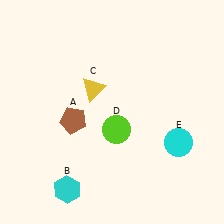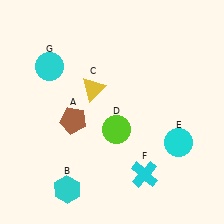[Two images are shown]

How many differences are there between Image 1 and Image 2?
There are 2 differences between the two images.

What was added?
A cyan cross (F), a cyan circle (G) were added in Image 2.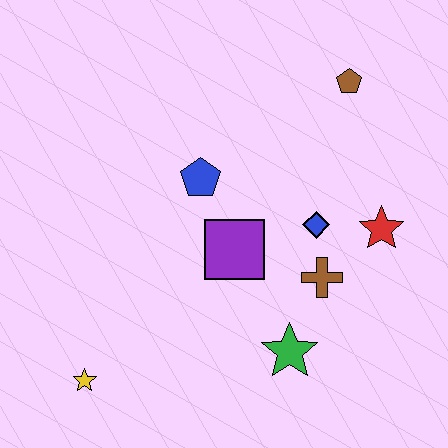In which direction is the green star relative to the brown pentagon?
The green star is below the brown pentagon.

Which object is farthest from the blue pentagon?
The yellow star is farthest from the blue pentagon.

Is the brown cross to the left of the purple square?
No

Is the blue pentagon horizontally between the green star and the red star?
No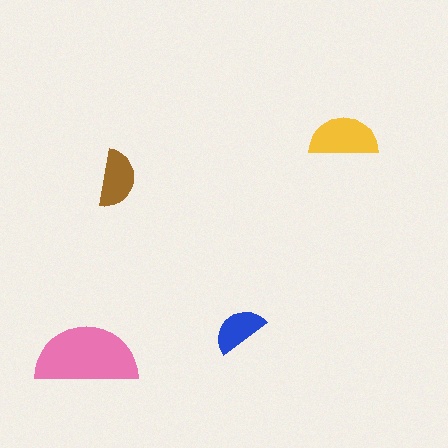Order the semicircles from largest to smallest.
the pink one, the yellow one, the brown one, the blue one.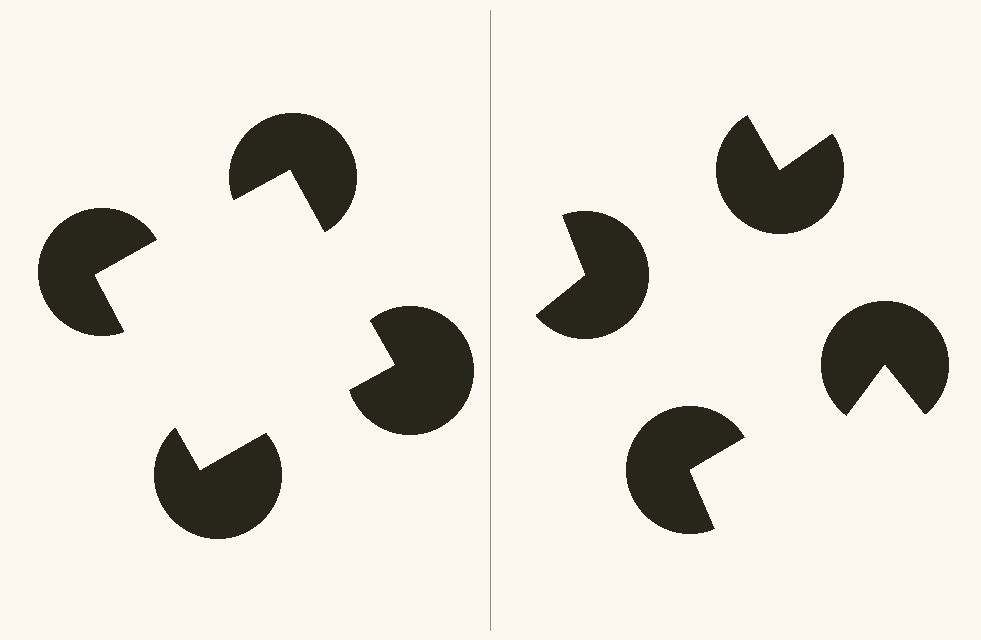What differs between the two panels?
The pac-man discs are positioned identically on both sides; only the wedge orientations differ. On the left they align to a square; on the right they are misaligned.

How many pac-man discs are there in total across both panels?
8 — 4 on each side.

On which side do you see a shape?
An illusory square appears on the left side. On the right side the wedge cuts are rotated, so no coherent shape forms.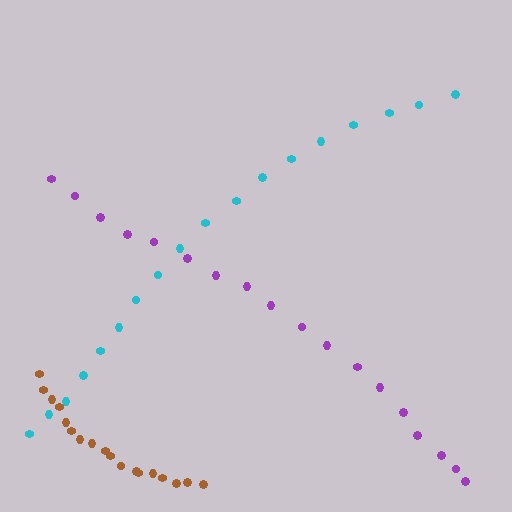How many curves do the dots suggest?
There are 3 distinct paths.